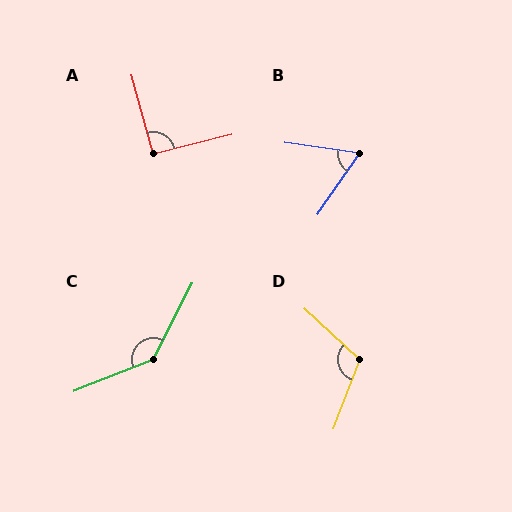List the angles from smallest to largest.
B (63°), A (91°), D (112°), C (138°).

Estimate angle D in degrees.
Approximately 112 degrees.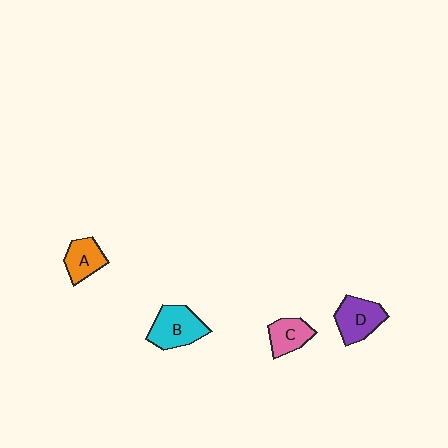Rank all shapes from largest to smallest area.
From largest to smallest: B (cyan), D (purple), A (orange), C (pink).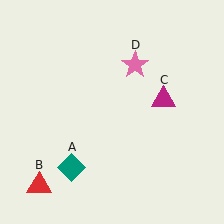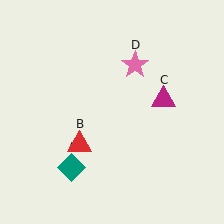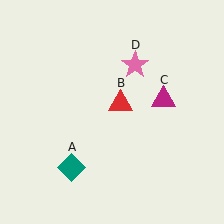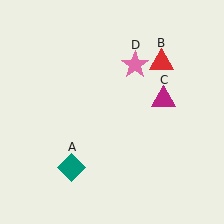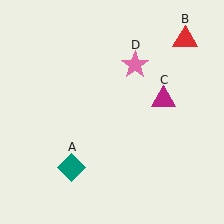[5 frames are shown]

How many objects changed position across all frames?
1 object changed position: red triangle (object B).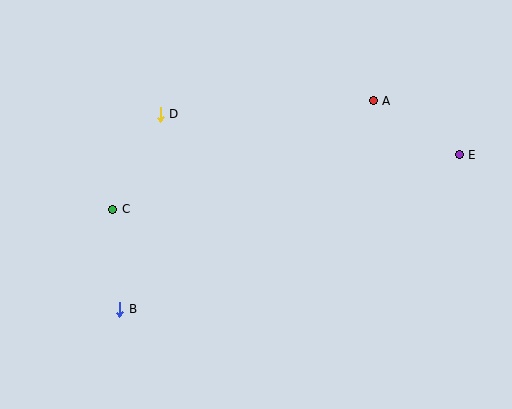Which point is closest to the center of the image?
Point D at (160, 114) is closest to the center.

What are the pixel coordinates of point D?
Point D is at (160, 114).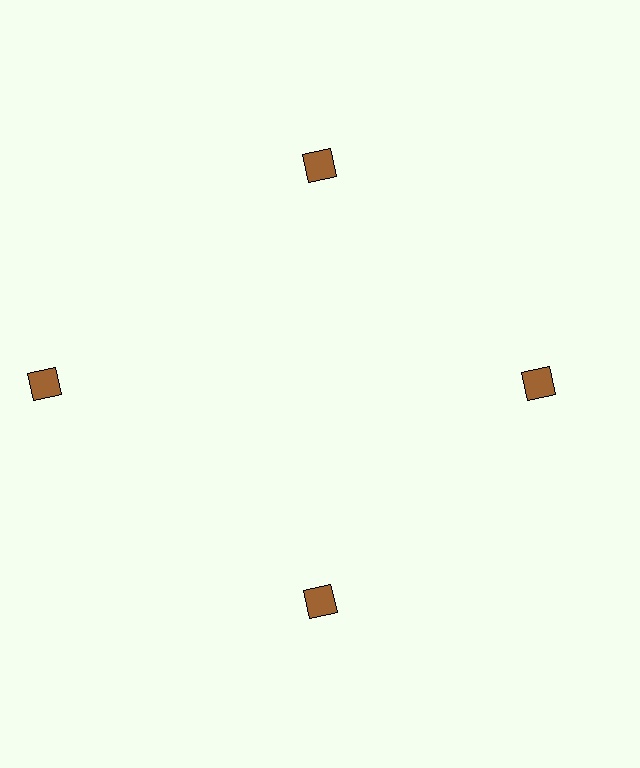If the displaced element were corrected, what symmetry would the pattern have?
It would have 4-fold rotational symmetry — the pattern would map onto itself every 90 degrees.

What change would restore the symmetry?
The symmetry would be restored by moving it inward, back onto the ring so that all 4 squares sit at equal angles and equal distance from the center.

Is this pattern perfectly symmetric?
No. The 4 brown squares are arranged in a ring, but one element near the 9 o'clock position is pushed outward from the center, breaking the 4-fold rotational symmetry.